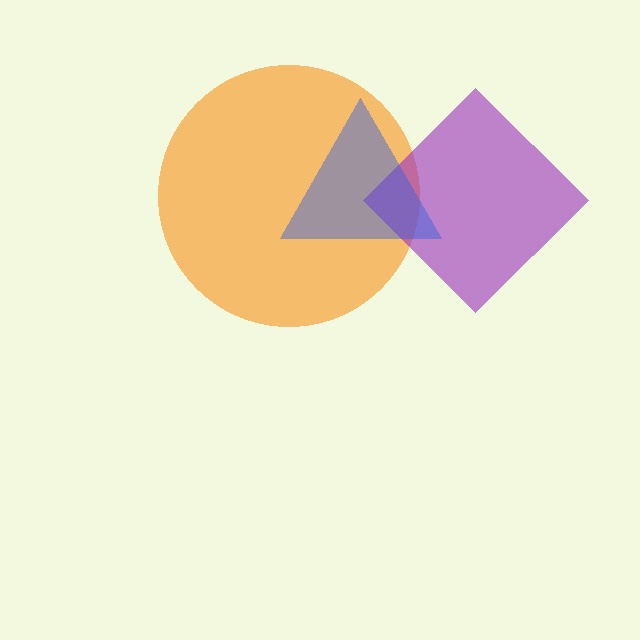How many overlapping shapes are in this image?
There are 3 overlapping shapes in the image.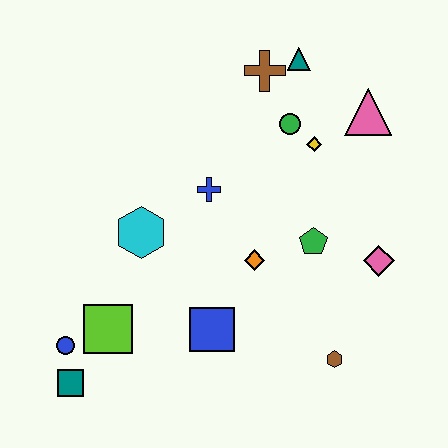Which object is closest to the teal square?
The blue circle is closest to the teal square.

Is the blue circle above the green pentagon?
No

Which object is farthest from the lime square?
The pink triangle is farthest from the lime square.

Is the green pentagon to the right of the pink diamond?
No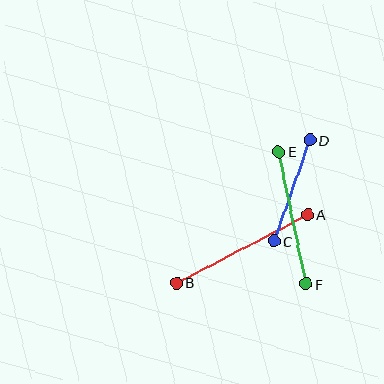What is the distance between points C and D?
The distance is approximately 107 pixels.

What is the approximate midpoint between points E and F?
The midpoint is at approximately (292, 218) pixels.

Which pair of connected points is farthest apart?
Points A and B are farthest apart.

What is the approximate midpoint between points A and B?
The midpoint is at approximately (242, 249) pixels.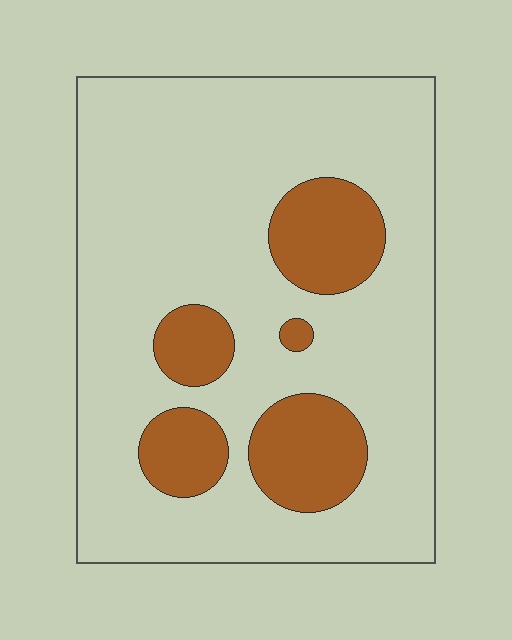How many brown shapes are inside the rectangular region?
5.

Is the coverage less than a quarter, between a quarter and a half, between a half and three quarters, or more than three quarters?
Less than a quarter.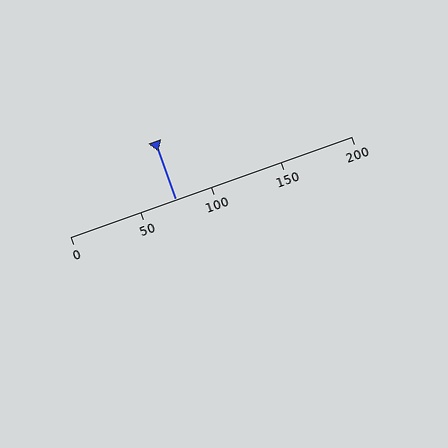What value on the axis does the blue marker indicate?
The marker indicates approximately 75.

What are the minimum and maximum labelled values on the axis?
The axis runs from 0 to 200.